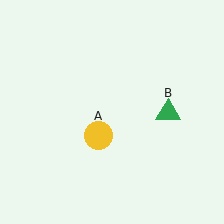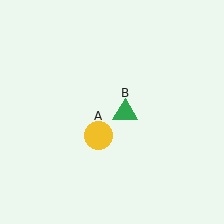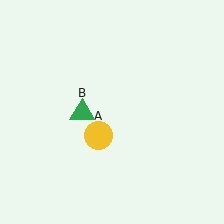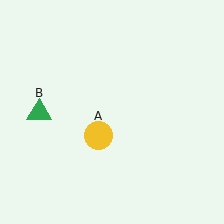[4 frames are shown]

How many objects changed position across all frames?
1 object changed position: green triangle (object B).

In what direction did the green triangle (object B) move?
The green triangle (object B) moved left.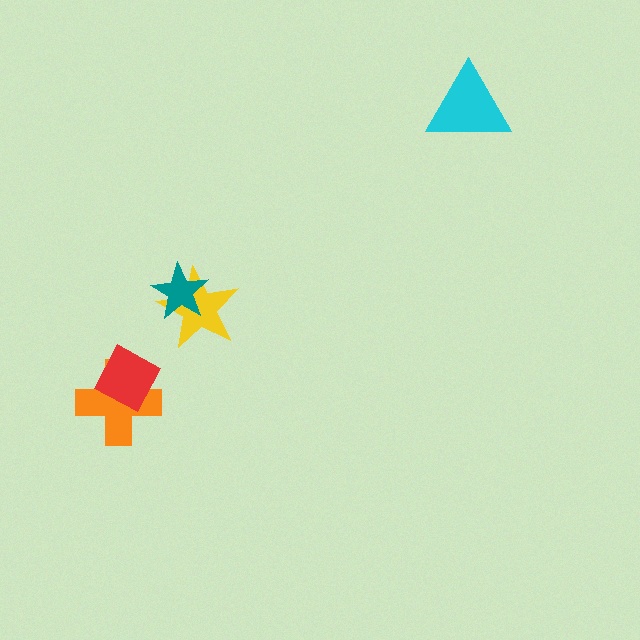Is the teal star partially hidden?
No, no other shape covers it.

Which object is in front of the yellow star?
The teal star is in front of the yellow star.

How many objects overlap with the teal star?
1 object overlaps with the teal star.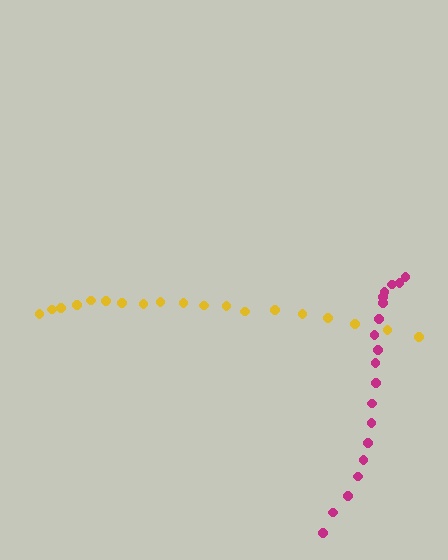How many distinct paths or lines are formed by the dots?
There are 2 distinct paths.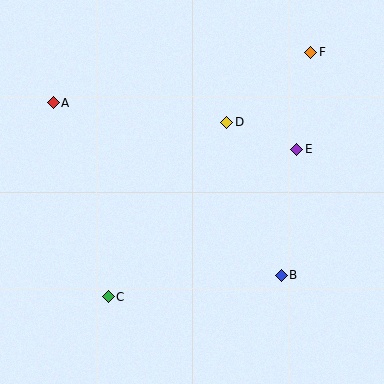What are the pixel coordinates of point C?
Point C is at (108, 297).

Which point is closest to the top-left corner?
Point A is closest to the top-left corner.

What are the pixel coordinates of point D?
Point D is at (227, 122).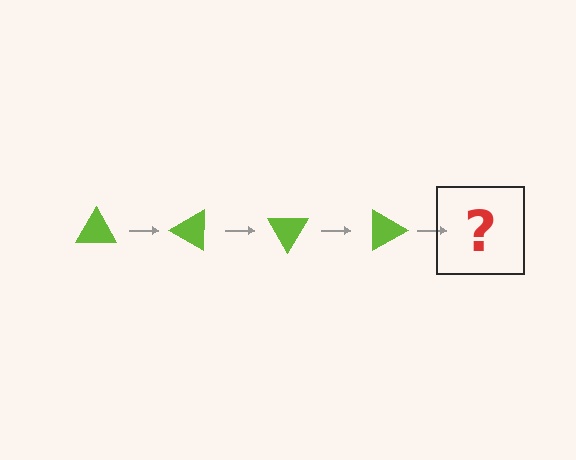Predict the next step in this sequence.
The next step is a lime triangle rotated 120 degrees.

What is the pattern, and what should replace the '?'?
The pattern is that the triangle rotates 30 degrees each step. The '?' should be a lime triangle rotated 120 degrees.